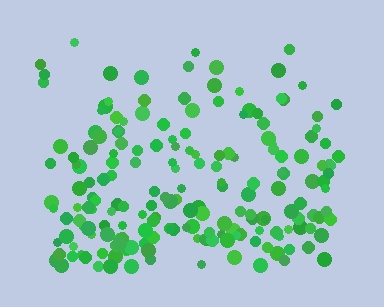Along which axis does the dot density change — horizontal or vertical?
Vertical.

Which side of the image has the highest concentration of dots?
The bottom.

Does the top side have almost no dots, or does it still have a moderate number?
Still a moderate number, just noticeably fewer than the bottom.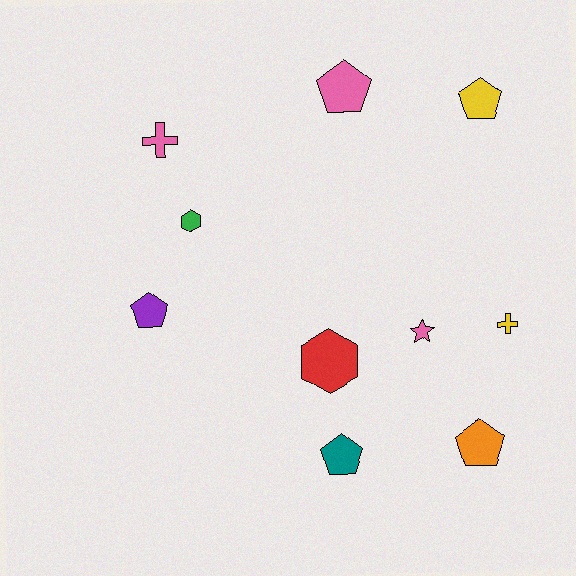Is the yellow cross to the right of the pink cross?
Yes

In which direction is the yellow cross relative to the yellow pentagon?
The yellow cross is below the yellow pentagon.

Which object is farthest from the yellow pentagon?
The purple pentagon is farthest from the yellow pentagon.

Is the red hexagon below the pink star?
Yes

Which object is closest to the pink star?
The yellow cross is closest to the pink star.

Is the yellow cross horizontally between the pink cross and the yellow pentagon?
No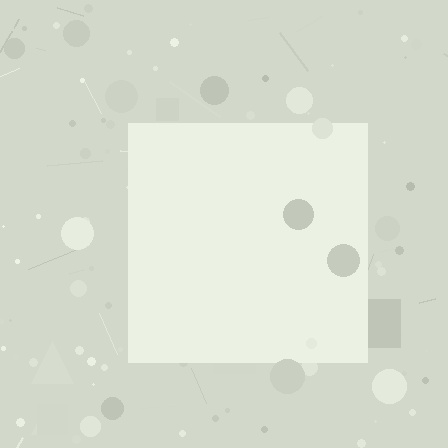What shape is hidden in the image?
A square is hidden in the image.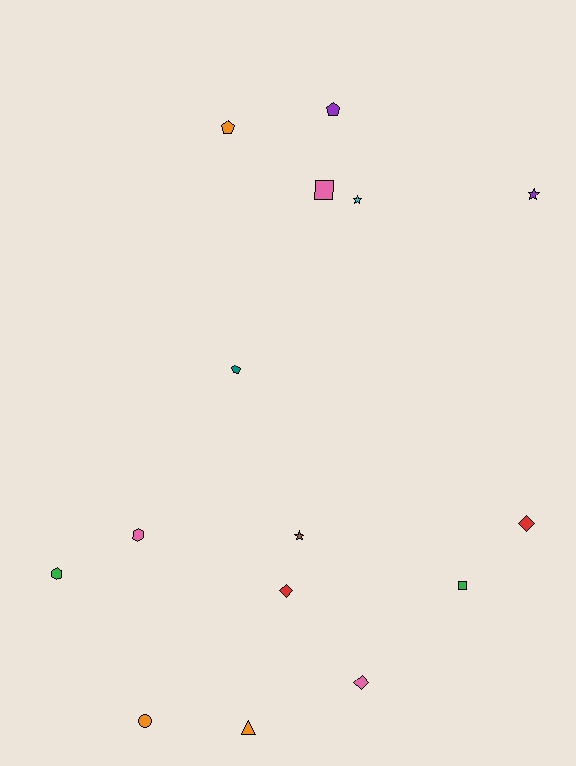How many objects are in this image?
There are 15 objects.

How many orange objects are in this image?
There are 3 orange objects.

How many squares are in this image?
There are 2 squares.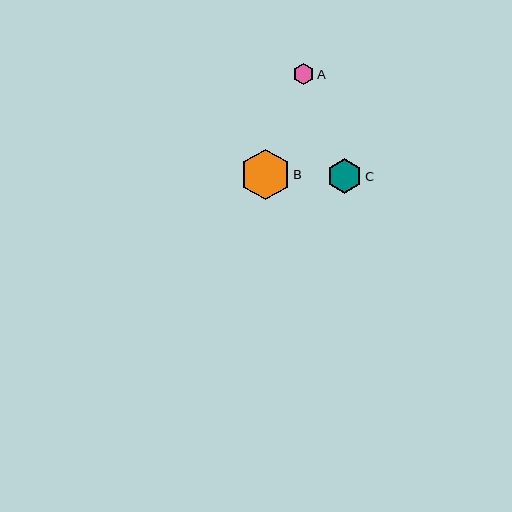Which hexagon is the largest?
Hexagon B is the largest with a size of approximately 50 pixels.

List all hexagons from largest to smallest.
From largest to smallest: B, C, A.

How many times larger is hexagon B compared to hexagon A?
Hexagon B is approximately 2.4 times the size of hexagon A.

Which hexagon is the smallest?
Hexagon A is the smallest with a size of approximately 21 pixels.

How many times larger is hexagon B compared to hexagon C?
Hexagon B is approximately 1.5 times the size of hexagon C.